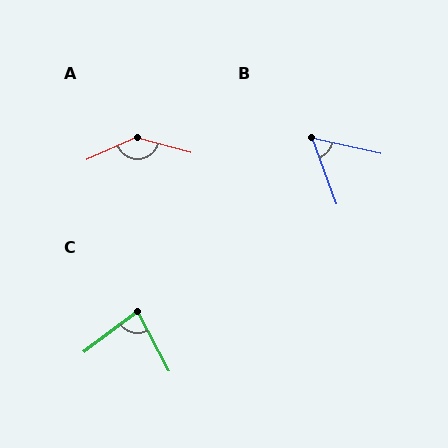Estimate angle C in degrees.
Approximately 81 degrees.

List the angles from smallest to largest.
B (57°), C (81°), A (141°).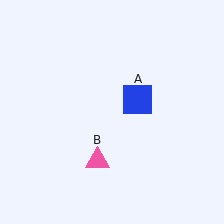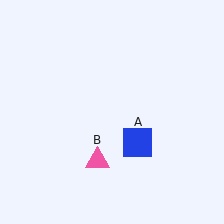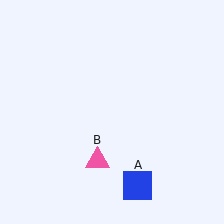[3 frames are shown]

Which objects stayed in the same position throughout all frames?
Pink triangle (object B) remained stationary.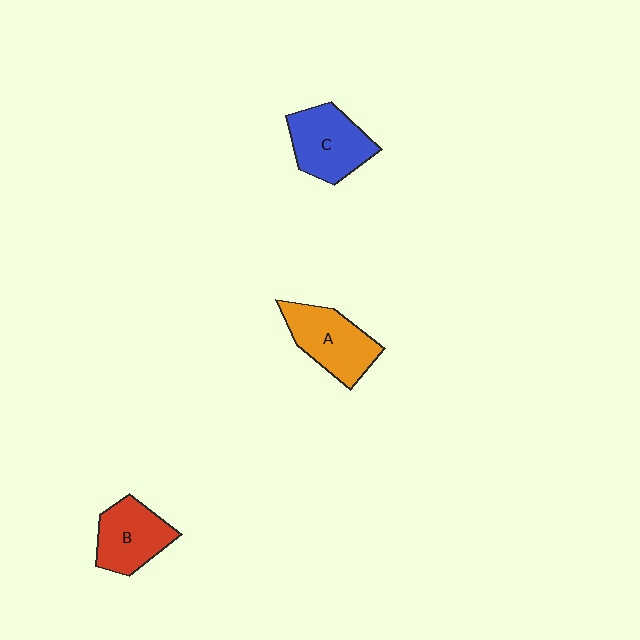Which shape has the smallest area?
Shape B (red).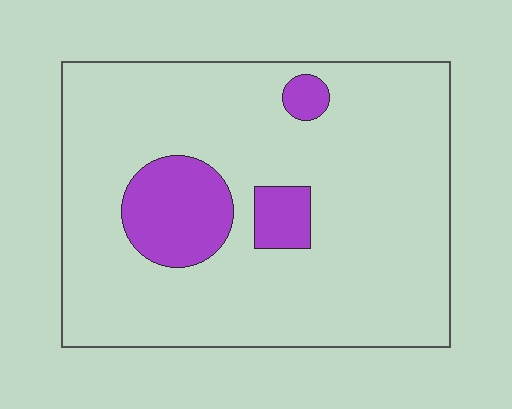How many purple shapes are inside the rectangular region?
3.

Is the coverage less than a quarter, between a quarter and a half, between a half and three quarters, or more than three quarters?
Less than a quarter.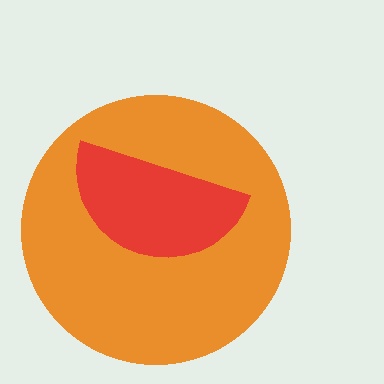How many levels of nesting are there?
2.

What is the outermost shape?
The orange circle.